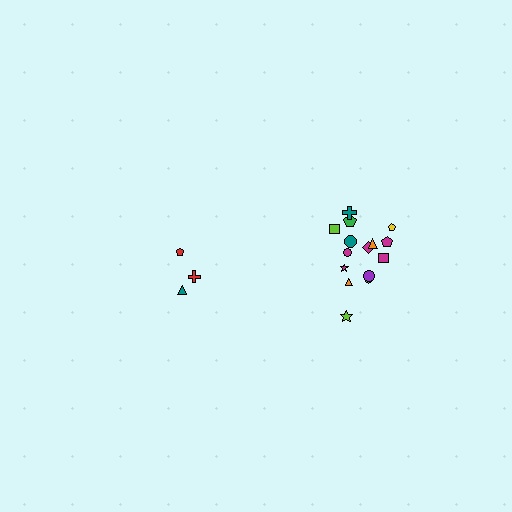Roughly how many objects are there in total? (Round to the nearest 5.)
Roughly 20 objects in total.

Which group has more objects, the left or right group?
The right group.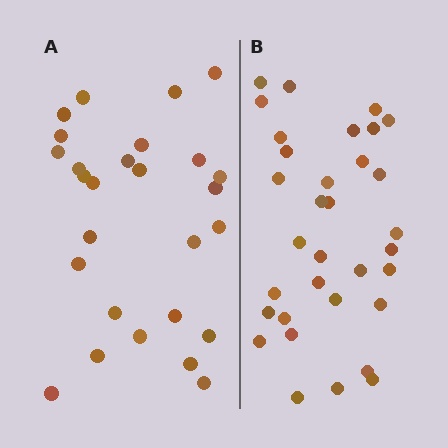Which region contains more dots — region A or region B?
Region B (the right region) has more dots.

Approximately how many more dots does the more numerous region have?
Region B has about 6 more dots than region A.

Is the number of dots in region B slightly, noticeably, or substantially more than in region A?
Region B has only slightly more — the two regions are fairly close. The ratio is roughly 1.2 to 1.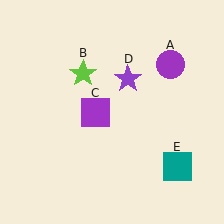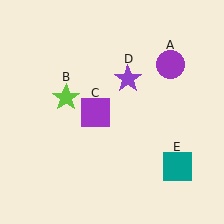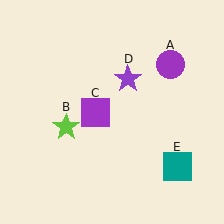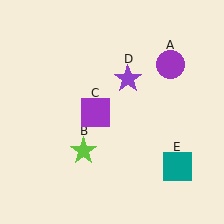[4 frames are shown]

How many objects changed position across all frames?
1 object changed position: lime star (object B).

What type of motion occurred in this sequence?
The lime star (object B) rotated counterclockwise around the center of the scene.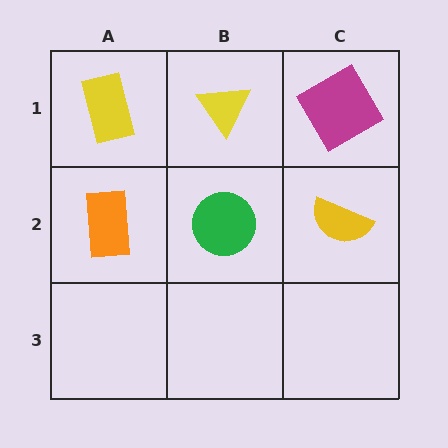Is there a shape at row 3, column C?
No, that cell is empty.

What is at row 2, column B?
A green circle.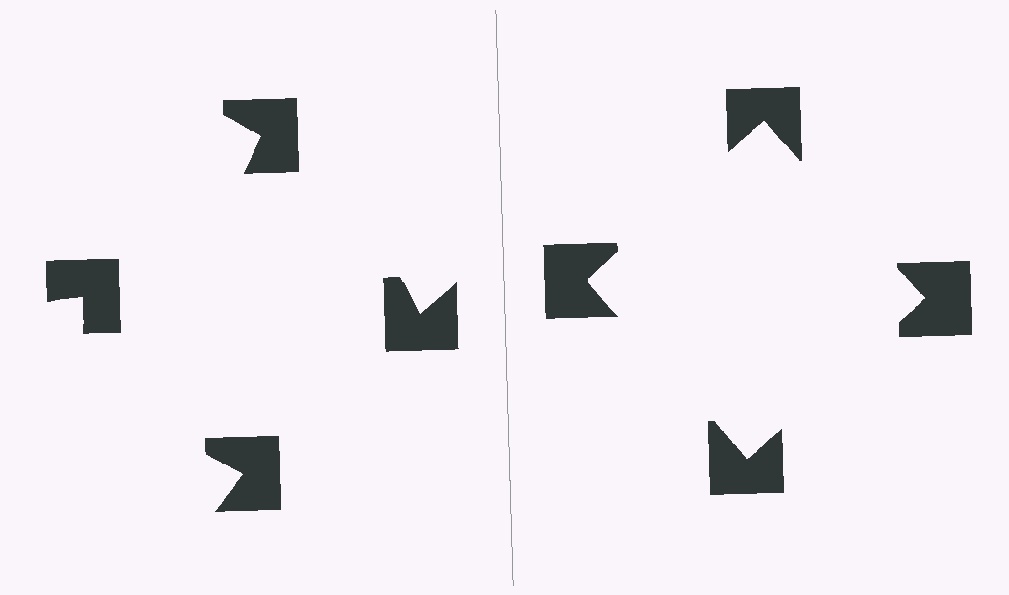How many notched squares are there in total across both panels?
8 — 4 on each side.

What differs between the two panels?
The notched squares are positioned identically on both sides; only the wedge orientations differ. On the right they align to a square; on the left they are misaligned.